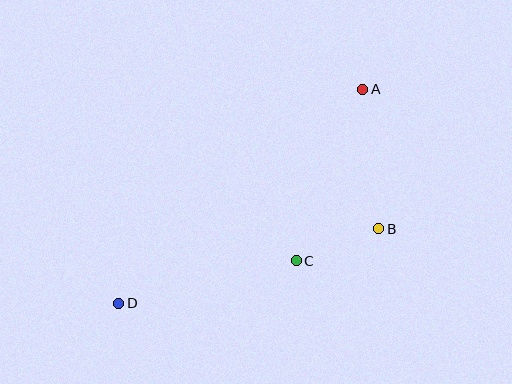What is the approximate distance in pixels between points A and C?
The distance between A and C is approximately 184 pixels.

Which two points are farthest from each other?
Points A and D are farthest from each other.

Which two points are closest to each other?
Points B and C are closest to each other.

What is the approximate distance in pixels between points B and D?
The distance between B and D is approximately 271 pixels.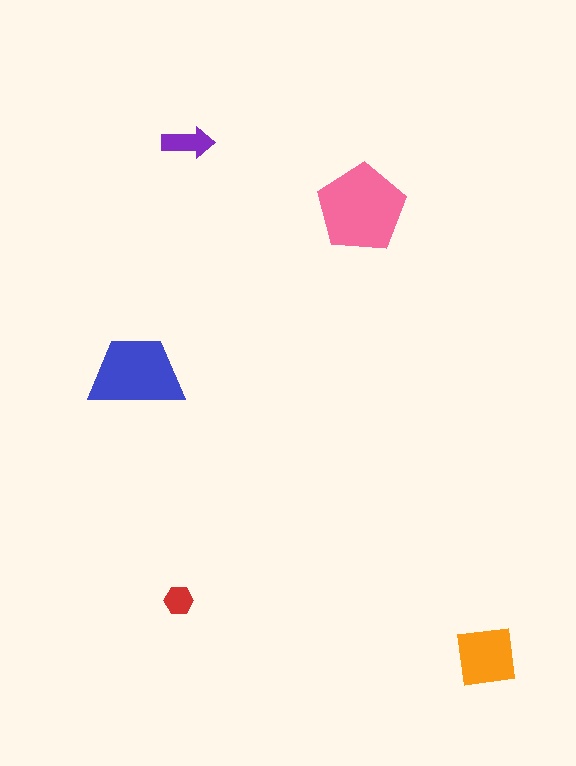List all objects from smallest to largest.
The red hexagon, the purple arrow, the orange square, the blue trapezoid, the pink pentagon.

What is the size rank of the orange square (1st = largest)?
3rd.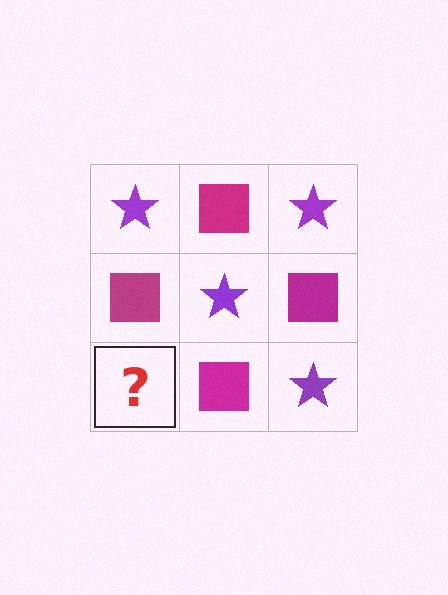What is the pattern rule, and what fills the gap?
The rule is that it alternates purple star and magenta square in a checkerboard pattern. The gap should be filled with a purple star.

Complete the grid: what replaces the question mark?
The question mark should be replaced with a purple star.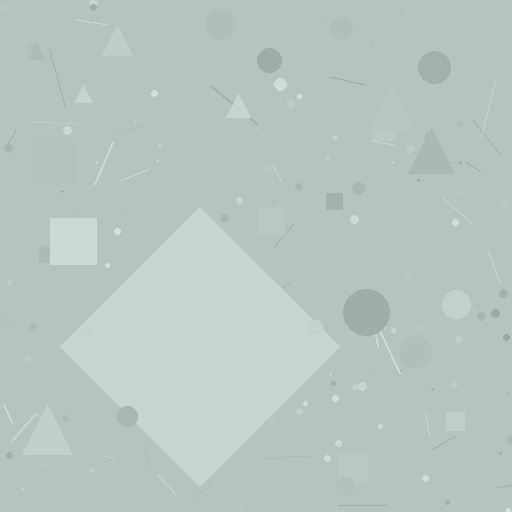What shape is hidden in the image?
A diamond is hidden in the image.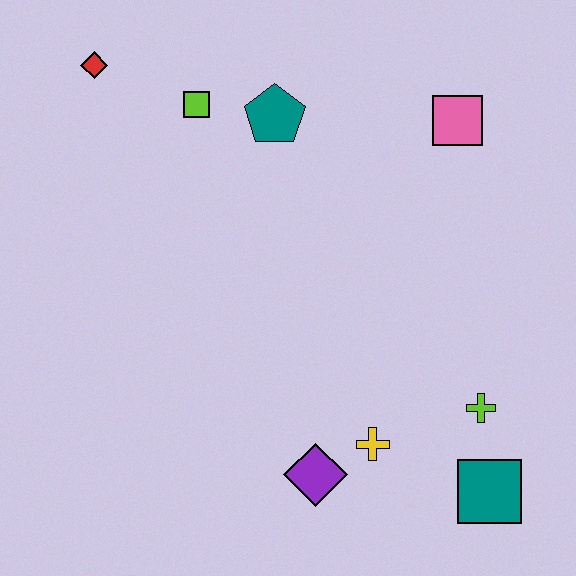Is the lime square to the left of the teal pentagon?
Yes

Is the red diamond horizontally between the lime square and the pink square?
No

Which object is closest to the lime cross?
The teal square is closest to the lime cross.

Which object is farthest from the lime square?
The teal square is farthest from the lime square.